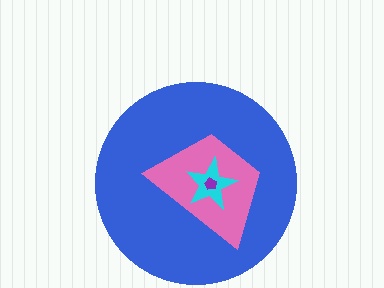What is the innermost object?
The purple pentagon.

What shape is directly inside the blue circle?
The pink trapezoid.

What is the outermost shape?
The blue circle.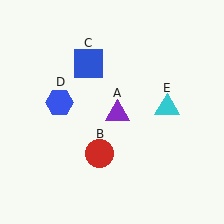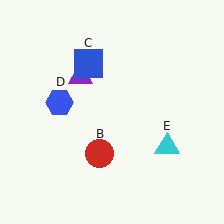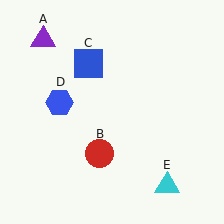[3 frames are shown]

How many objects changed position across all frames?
2 objects changed position: purple triangle (object A), cyan triangle (object E).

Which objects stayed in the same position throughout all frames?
Red circle (object B) and blue square (object C) and blue hexagon (object D) remained stationary.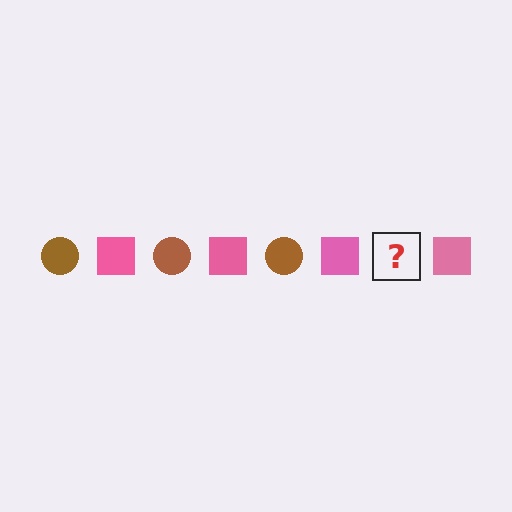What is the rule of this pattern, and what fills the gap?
The rule is that the pattern alternates between brown circle and pink square. The gap should be filled with a brown circle.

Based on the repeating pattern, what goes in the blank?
The blank should be a brown circle.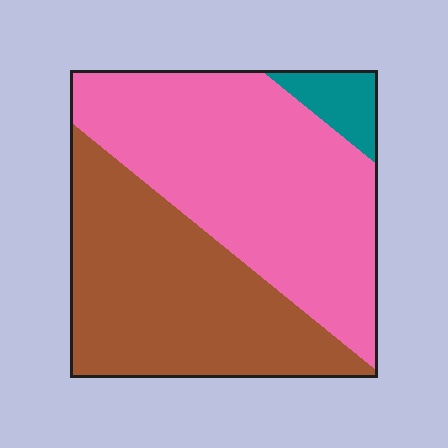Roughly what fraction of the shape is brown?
Brown covers around 45% of the shape.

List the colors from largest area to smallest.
From largest to smallest: pink, brown, teal.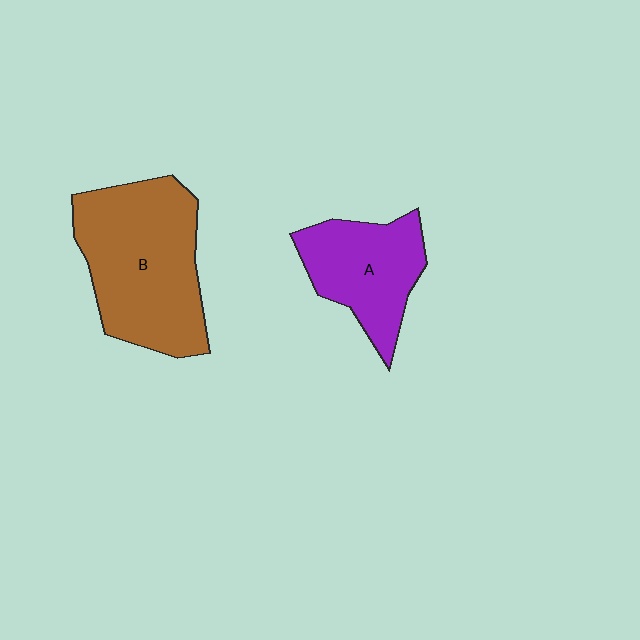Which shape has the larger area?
Shape B (brown).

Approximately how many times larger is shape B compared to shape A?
Approximately 1.6 times.